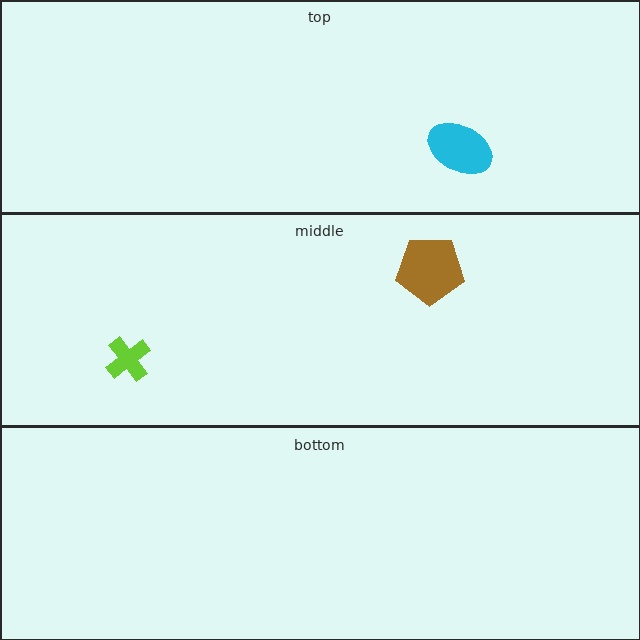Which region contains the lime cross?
The middle region.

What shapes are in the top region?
The cyan ellipse.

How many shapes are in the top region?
1.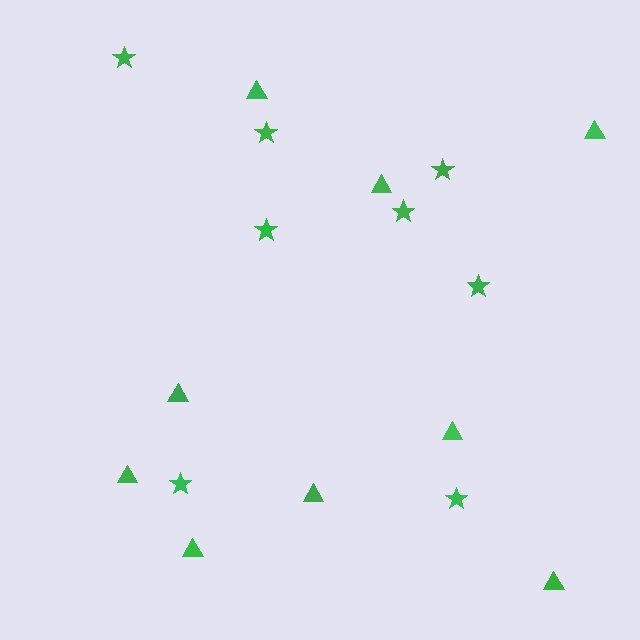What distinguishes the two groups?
There are 2 groups: one group of stars (8) and one group of triangles (9).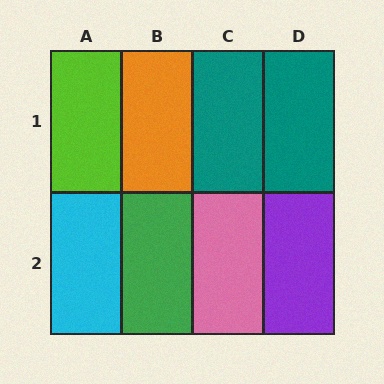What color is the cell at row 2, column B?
Green.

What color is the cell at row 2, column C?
Pink.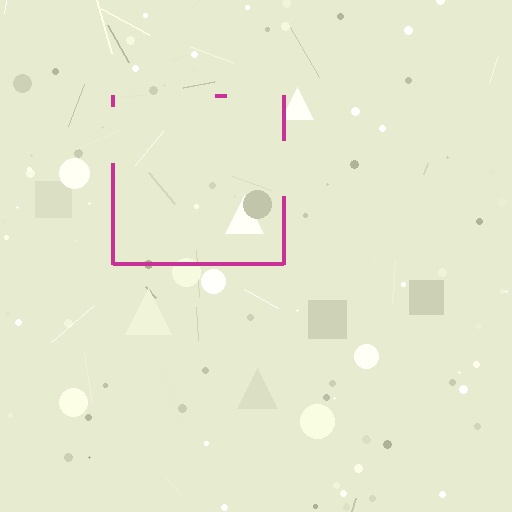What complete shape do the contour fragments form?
The contour fragments form a square.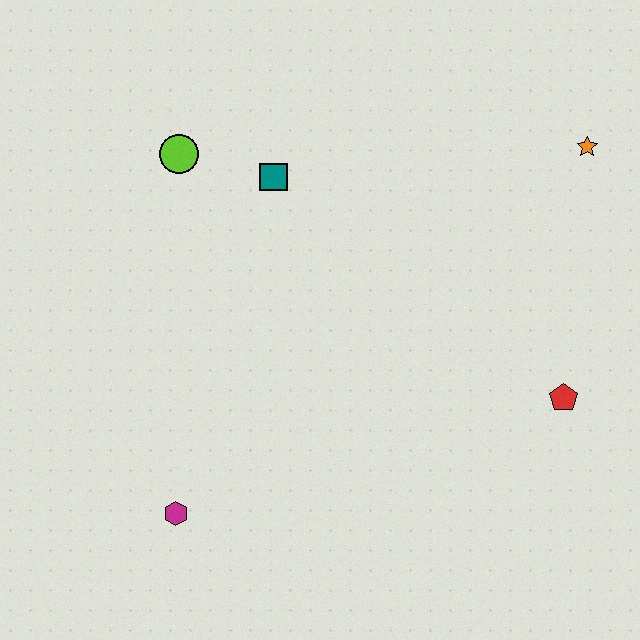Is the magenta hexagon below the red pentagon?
Yes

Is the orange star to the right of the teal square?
Yes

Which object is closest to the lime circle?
The teal square is closest to the lime circle.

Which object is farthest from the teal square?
The red pentagon is farthest from the teal square.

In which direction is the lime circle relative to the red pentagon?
The lime circle is to the left of the red pentagon.